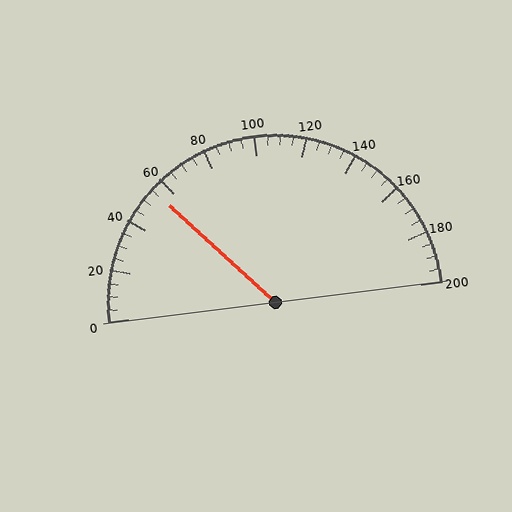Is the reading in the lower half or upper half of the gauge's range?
The reading is in the lower half of the range (0 to 200).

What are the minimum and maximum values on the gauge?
The gauge ranges from 0 to 200.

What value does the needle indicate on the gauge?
The needle indicates approximately 55.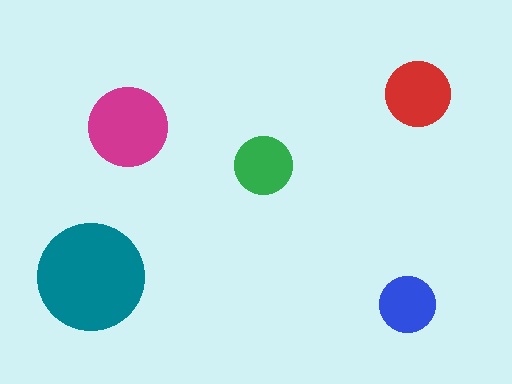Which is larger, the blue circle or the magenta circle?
The magenta one.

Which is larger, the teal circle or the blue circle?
The teal one.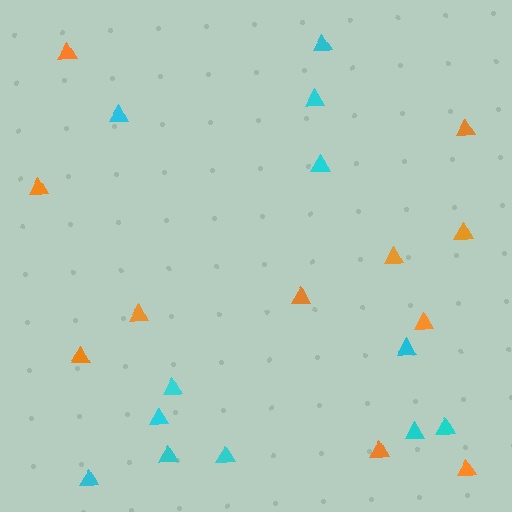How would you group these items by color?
There are 2 groups: one group of orange triangles (11) and one group of cyan triangles (12).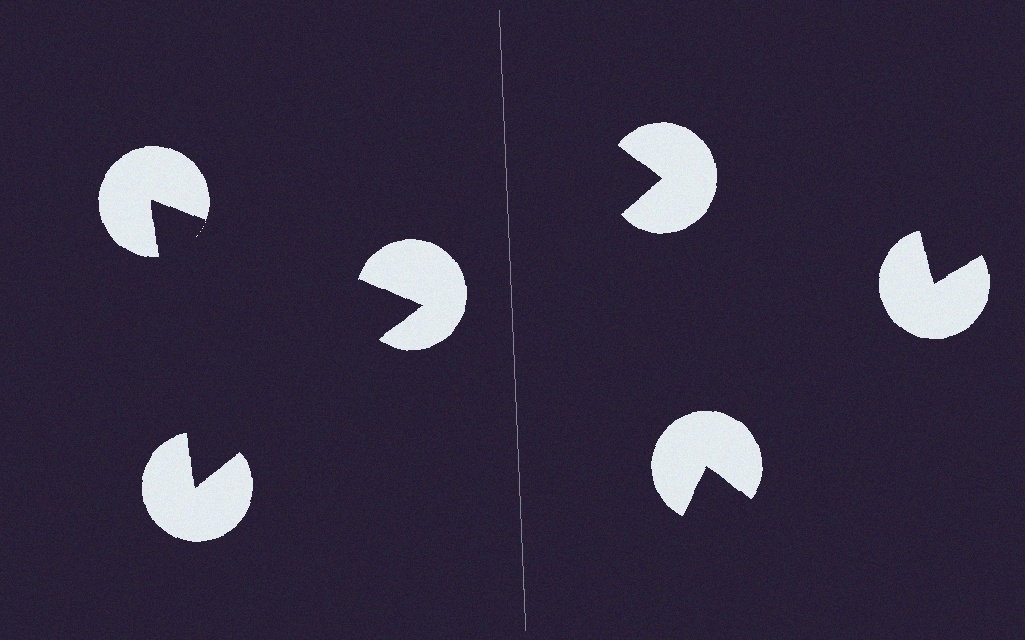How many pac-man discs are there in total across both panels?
6 — 3 on each side.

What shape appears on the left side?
An illusory triangle.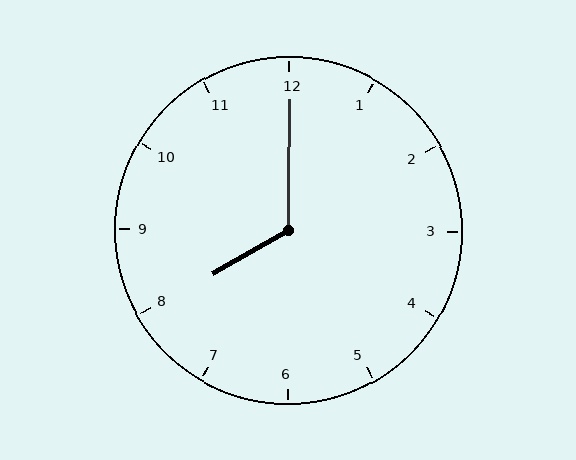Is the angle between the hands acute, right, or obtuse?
It is obtuse.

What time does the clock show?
8:00.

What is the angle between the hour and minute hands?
Approximately 120 degrees.